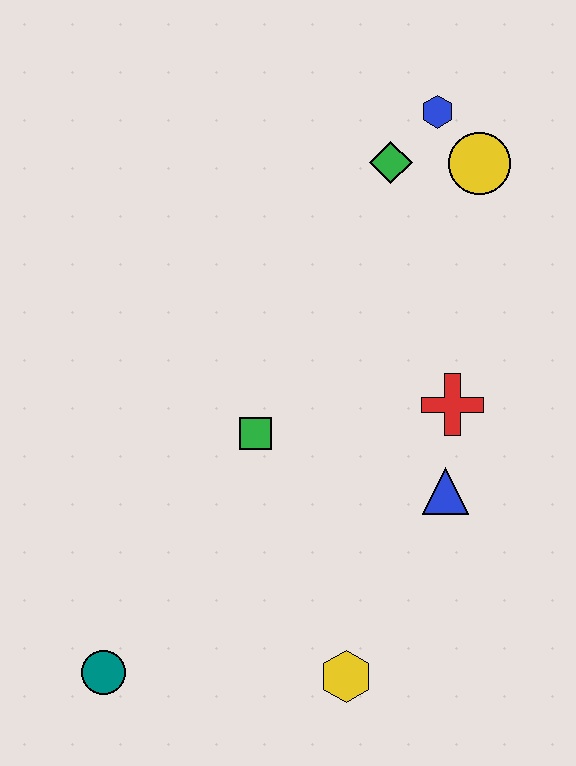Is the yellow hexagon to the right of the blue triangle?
No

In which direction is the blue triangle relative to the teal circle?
The blue triangle is to the right of the teal circle.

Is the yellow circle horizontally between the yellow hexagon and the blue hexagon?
No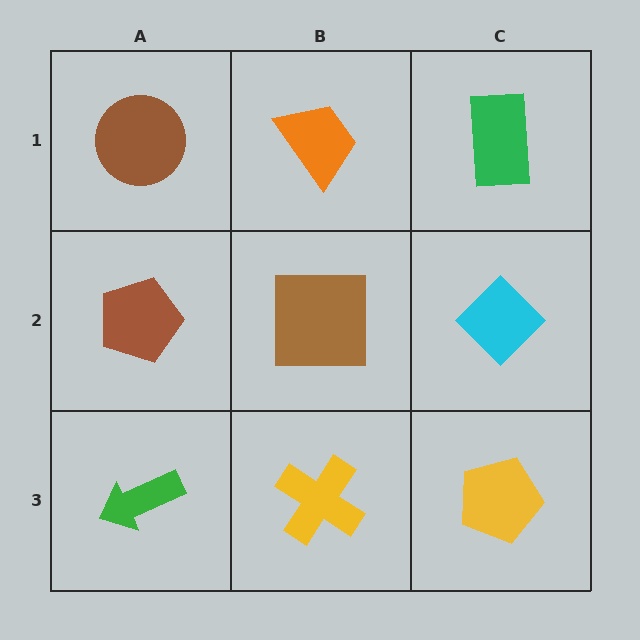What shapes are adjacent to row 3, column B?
A brown square (row 2, column B), a green arrow (row 3, column A), a yellow pentagon (row 3, column C).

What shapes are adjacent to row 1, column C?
A cyan diamond (row 2, column C), an orange trapezoid (row 1, column B).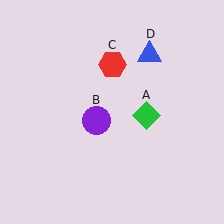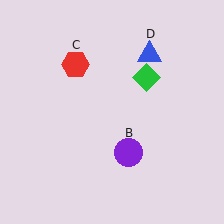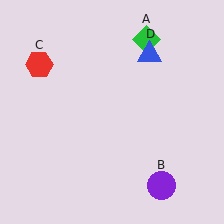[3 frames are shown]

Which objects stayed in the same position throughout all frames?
Blue triangle (object D) remained stationary.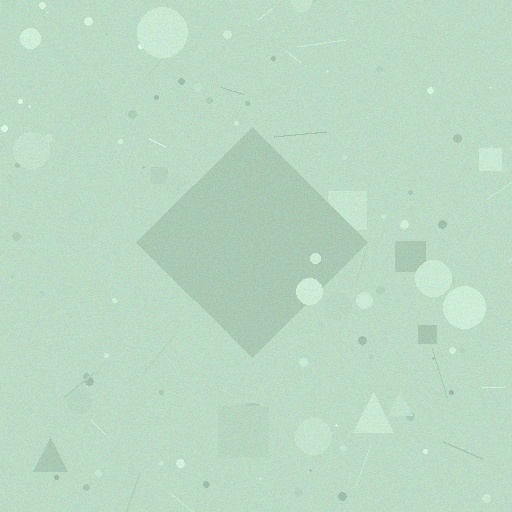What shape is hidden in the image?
A diamond is hidden in the image.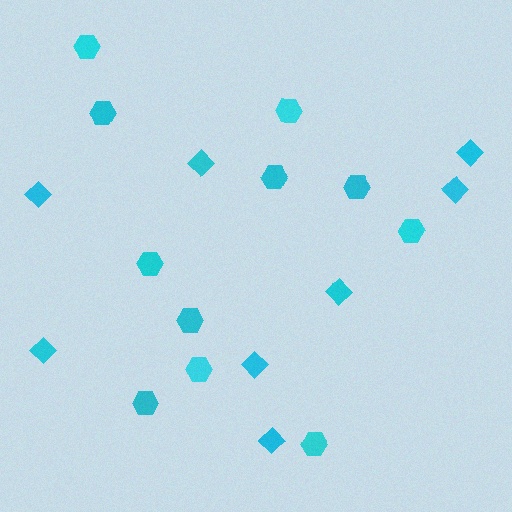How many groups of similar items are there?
There are 2 groups: one group of diamonds (8) and one group of hexagons (11).